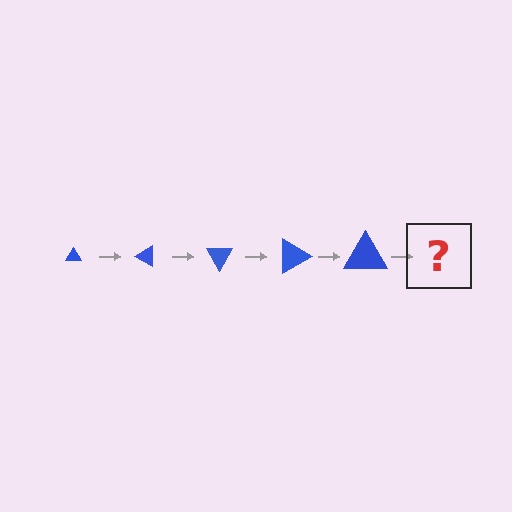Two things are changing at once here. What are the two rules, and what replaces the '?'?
The two rules are that the triangle grows larger each step and it rotates 30 degrees each step. The '?' should be a triangle, larger than the previous one and rotated 150 degrees from the start.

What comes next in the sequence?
The next element should be a triangle, larger than the previous one and rotated 150 degrees from the start.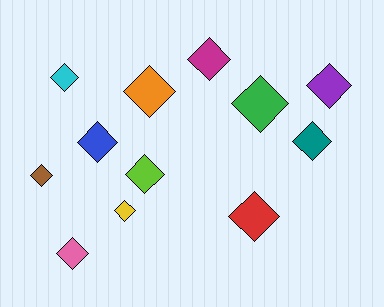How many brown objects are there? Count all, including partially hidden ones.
There is 1 brown object.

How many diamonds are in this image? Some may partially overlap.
There are 12 diamonds.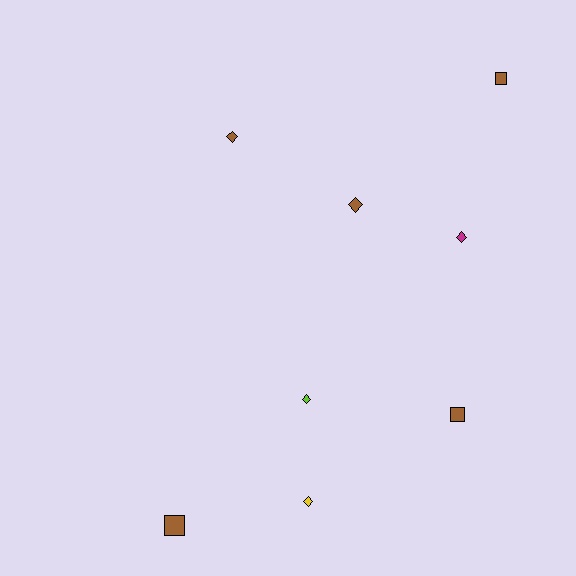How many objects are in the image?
There are 8 objects.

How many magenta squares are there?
There are no magenta squares.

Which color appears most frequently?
Brown, with 5 objects.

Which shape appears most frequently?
Diamond, with 5 objects.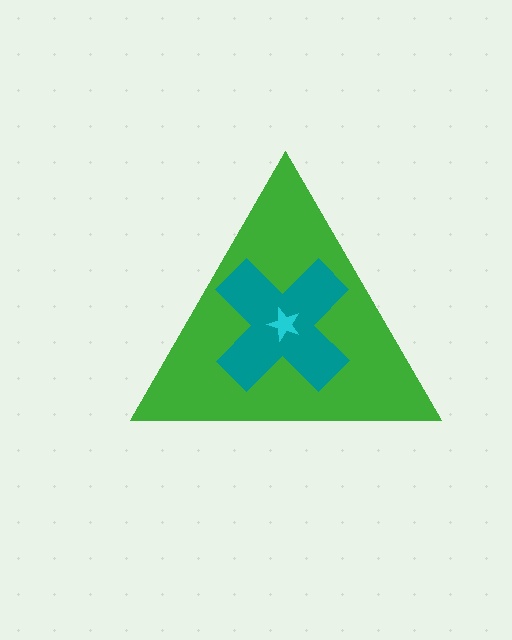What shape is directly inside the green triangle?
The teal cross.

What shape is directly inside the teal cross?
The cyan star.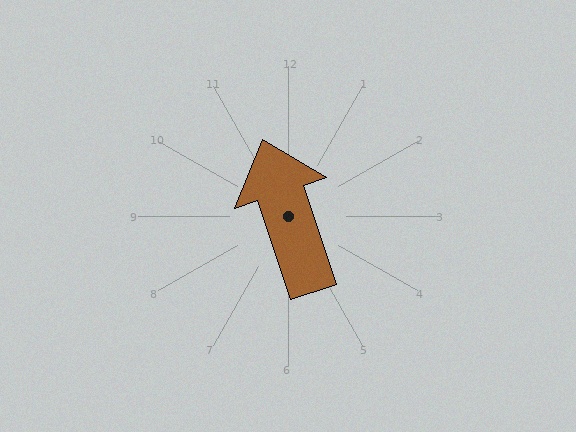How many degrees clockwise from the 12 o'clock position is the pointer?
Approximately 342 degrees.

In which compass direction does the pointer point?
North.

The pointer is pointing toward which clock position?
Roughly 11 o'clock.